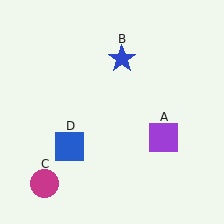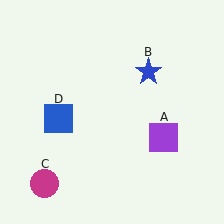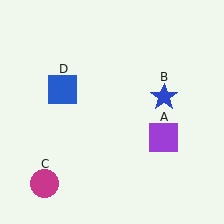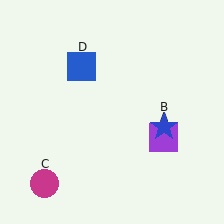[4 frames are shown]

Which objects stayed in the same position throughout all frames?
Purple square (object A) and magenta circle (object C) remained stationary.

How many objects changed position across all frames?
2 objects changed position: blue star (object B), blue square (object D).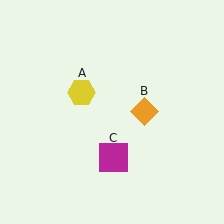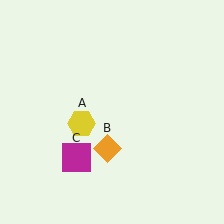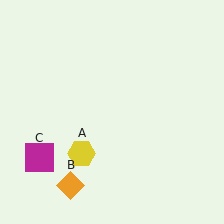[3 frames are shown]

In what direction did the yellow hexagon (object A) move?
The yellow hexagon (object A) moved down.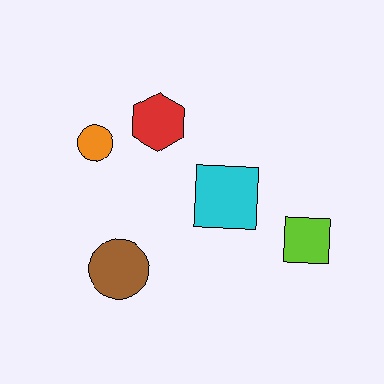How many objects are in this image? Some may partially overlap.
There are 5 objects.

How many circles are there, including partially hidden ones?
There are 2 circles.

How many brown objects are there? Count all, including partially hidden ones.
There is 1 brown object.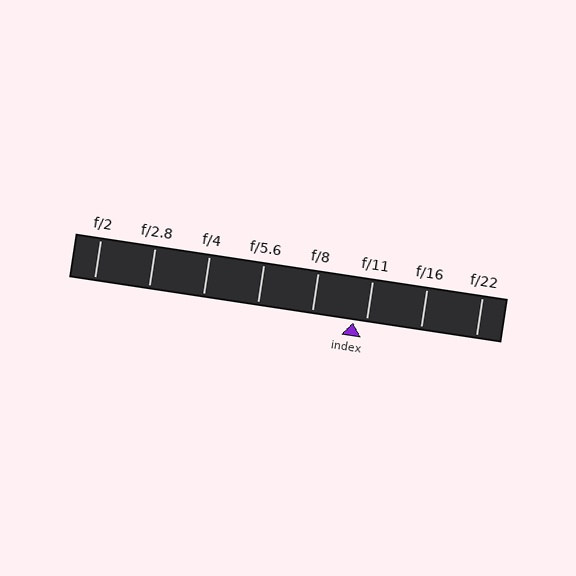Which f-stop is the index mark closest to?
The index mark is closest to f/11.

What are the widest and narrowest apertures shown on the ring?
The widest aperture shown is f/2 and the narrowest is f/22.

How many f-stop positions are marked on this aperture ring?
There are 8 f-stop positions marked.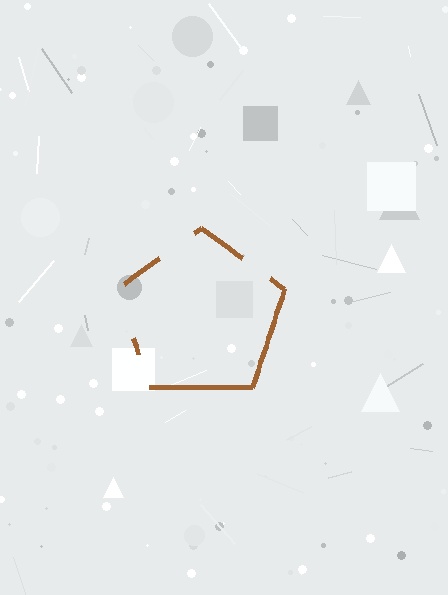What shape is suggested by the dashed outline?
The dashed outline suggests a pentagon.